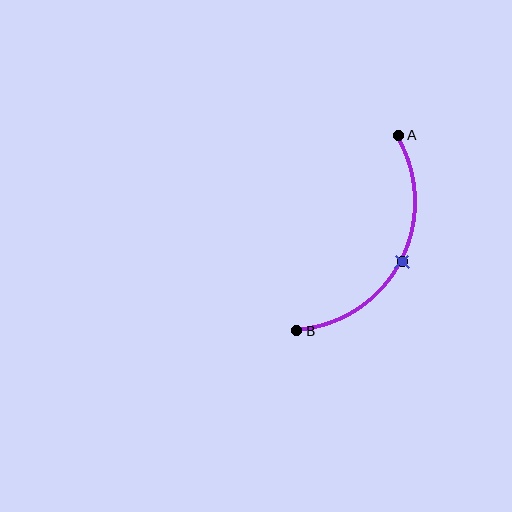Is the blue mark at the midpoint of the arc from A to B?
Yes. The blue mark lies on the arc at equal arc-length from both A and B — it is the arc midpoint.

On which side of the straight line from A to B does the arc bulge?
The arc bulges to the right of the straight line connecting A and B.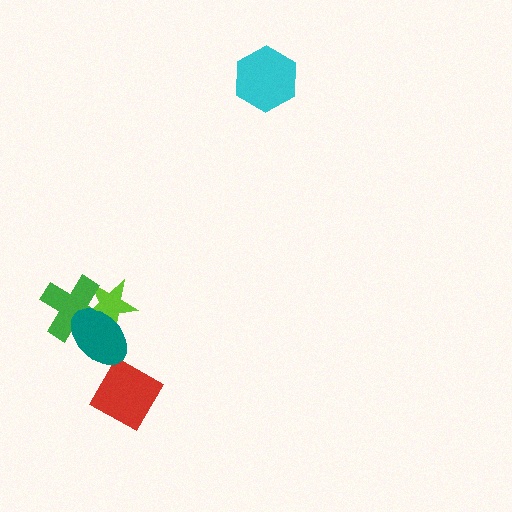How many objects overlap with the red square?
0 objects overlap with the red square.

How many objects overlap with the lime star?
2 objects overlap with the lime star.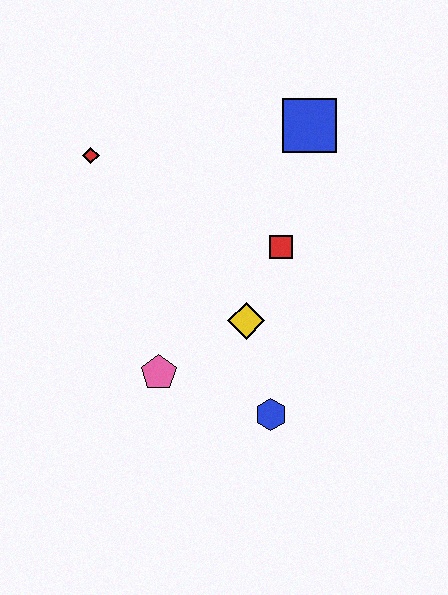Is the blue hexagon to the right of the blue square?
No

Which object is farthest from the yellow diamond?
The red diamond is farthest from the yellow diamond.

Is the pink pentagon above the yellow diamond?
No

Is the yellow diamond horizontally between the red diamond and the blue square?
Yes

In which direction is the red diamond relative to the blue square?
The red diamond is to the left of the blue square.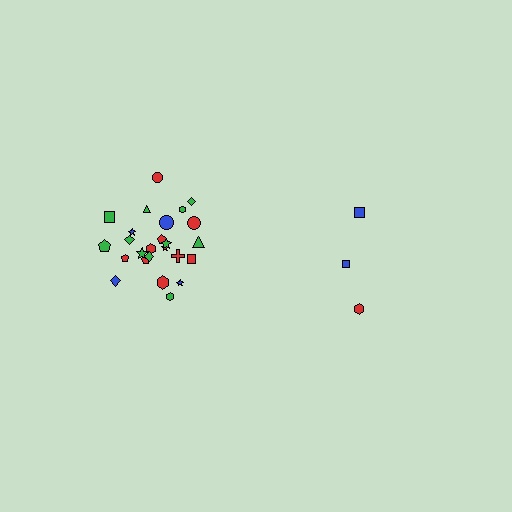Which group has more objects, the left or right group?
The left group.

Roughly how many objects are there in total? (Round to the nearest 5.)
Roughly 30 objects in total.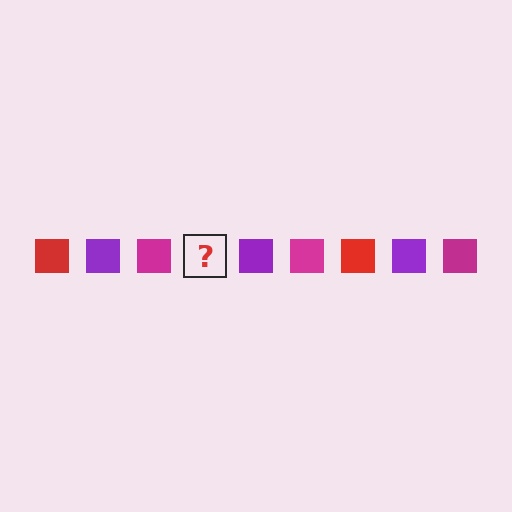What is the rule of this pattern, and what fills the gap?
The rule is that the pattern cycles through red, purple, magenta squares. The gap should be filled with a red square.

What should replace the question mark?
The question mark should be replaced with a red square.